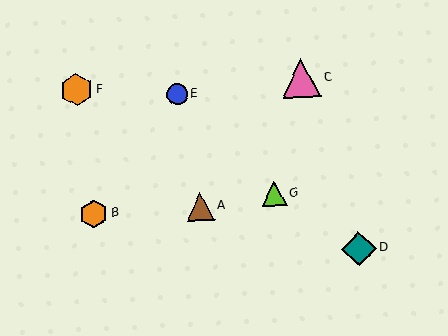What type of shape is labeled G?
Shape G is a lime triangle.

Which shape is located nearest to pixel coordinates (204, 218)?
The brown triangle (labeled A) at (200, 207) is nearest to that location.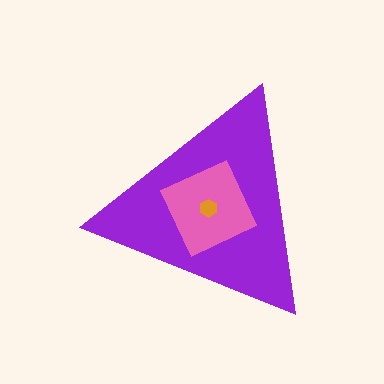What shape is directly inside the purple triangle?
The pink square.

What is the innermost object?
The orange hexagon.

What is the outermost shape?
The purple triangle.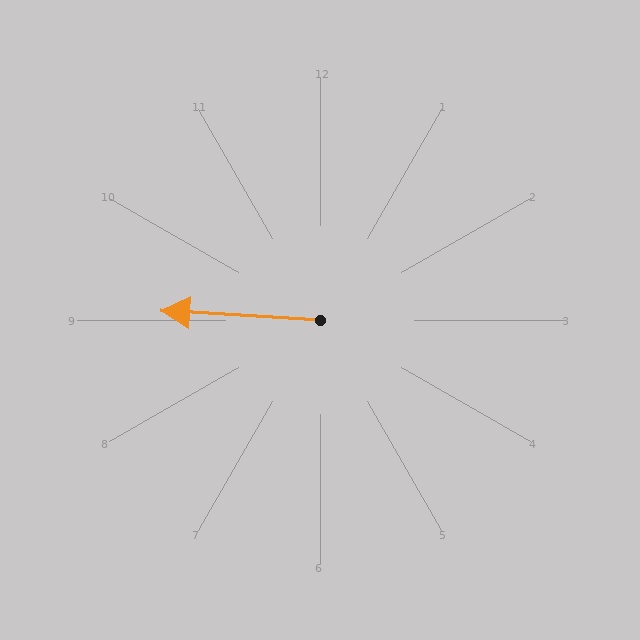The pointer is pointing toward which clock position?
Roughly 9 o'clock.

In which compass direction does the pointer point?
West.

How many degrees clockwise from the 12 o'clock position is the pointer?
Approximately 273 degrees.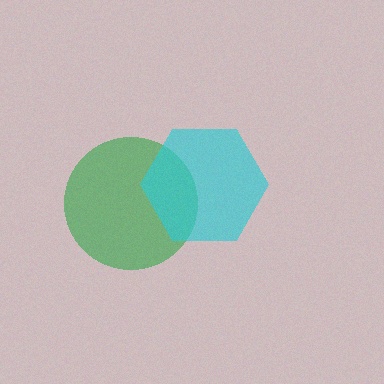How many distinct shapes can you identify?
There are 2 distinct shapes: a green circle, a cyan hexagon.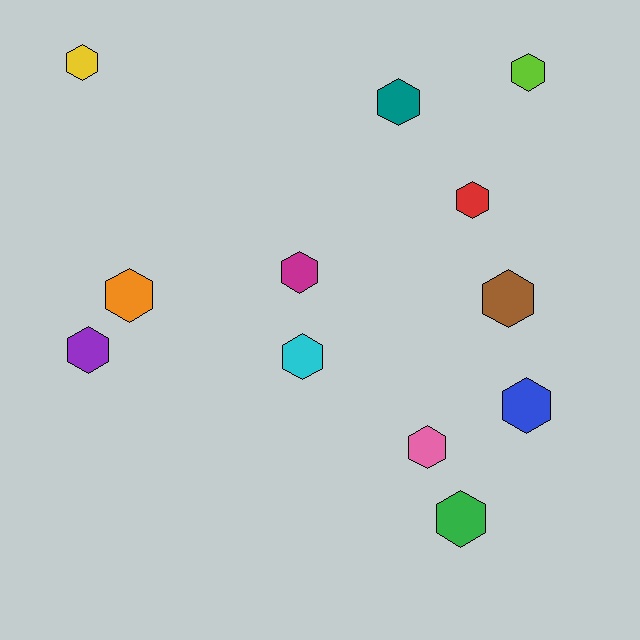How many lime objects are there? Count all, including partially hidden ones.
There is 1 lime object.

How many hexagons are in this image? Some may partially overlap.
There are 12 hexagons.